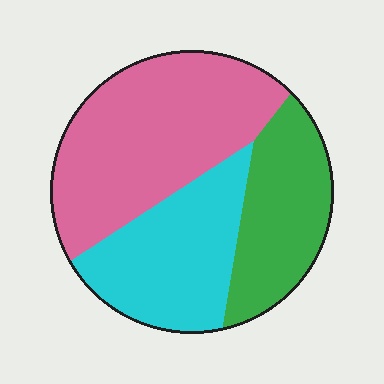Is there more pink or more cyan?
Pink.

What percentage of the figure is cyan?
Cyan takes up between a sixth and a third of the figure.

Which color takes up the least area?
Green, at roughly 25%.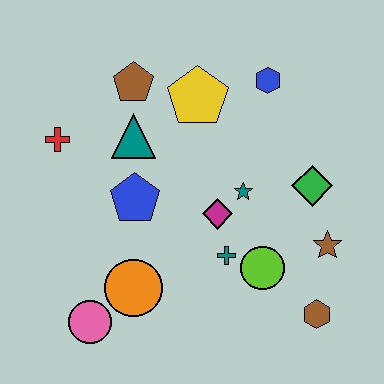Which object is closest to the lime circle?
The teal cross is closest to the lime circle.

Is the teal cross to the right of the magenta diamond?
Yes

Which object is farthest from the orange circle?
The blue hexagon is farthest from the orange circle.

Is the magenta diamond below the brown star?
No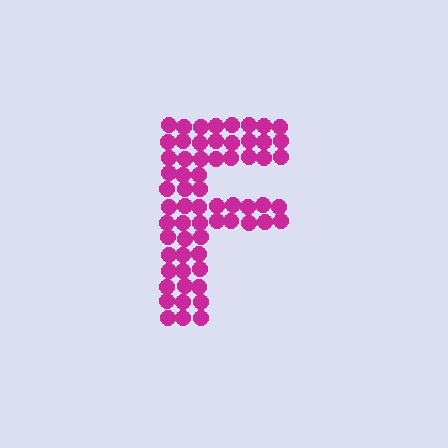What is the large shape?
The large shape is the letter F.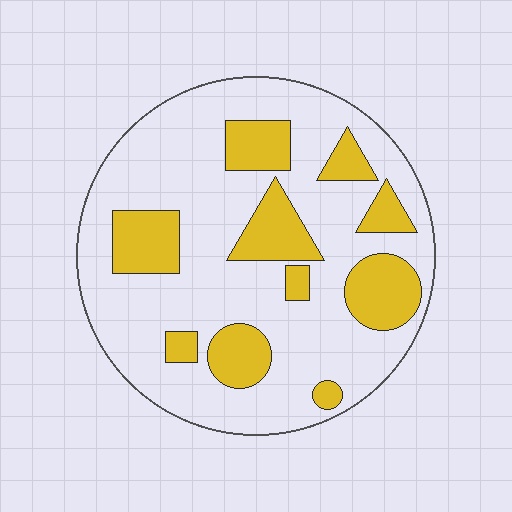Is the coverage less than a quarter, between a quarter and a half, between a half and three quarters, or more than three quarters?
Between a quarter and a half.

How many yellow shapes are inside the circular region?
10.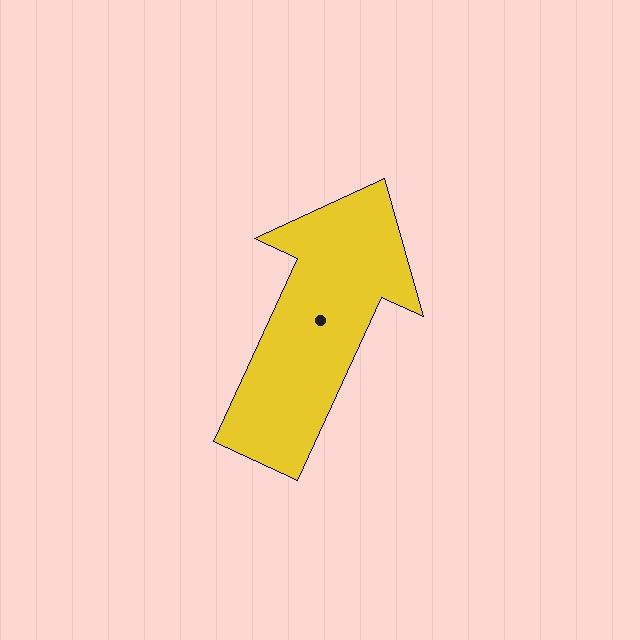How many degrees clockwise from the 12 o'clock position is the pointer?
Approximately 25 degrees.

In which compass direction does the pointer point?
Northeast.